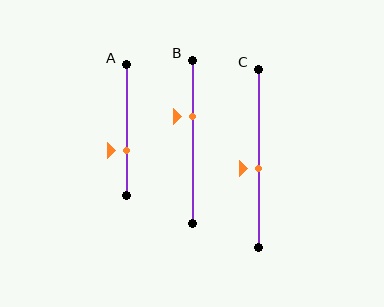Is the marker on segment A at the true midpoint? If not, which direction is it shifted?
No, the marker on segment A is shifted downward by about 16% of the segment length.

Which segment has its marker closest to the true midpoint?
Segment C has its marker closest to the true midpoint.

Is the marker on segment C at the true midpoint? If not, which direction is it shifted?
No, the marker on segment C is shifted downward by about 6% of the segment length.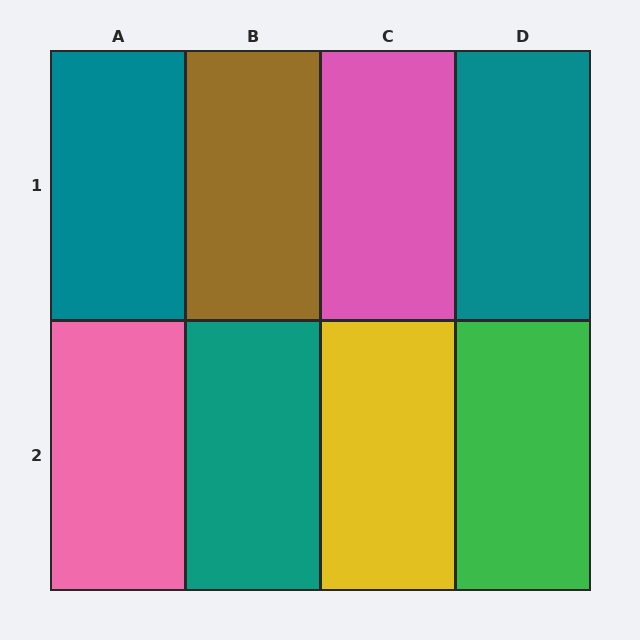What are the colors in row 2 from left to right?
Pink, teal, yellow, green.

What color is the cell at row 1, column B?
Brown.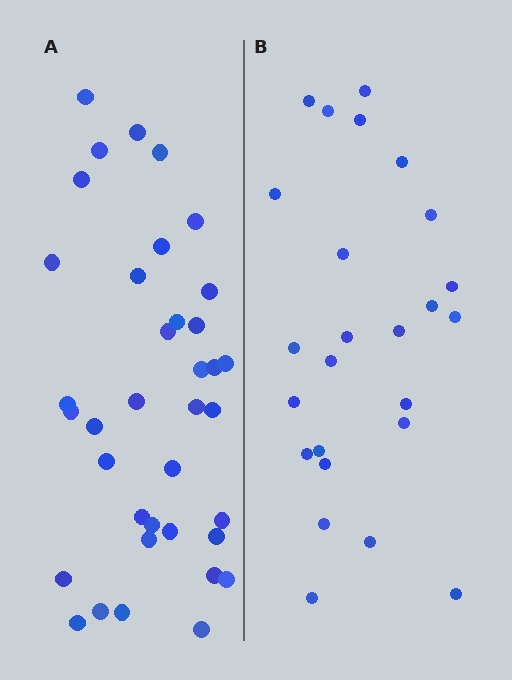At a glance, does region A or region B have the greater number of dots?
Region A (the left region) has more dots.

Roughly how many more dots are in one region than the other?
Region A has roughly 12 or so more dots than region B.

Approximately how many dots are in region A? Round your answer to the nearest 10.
About 40 dots. (The exact count is 37, which rounds to 40.)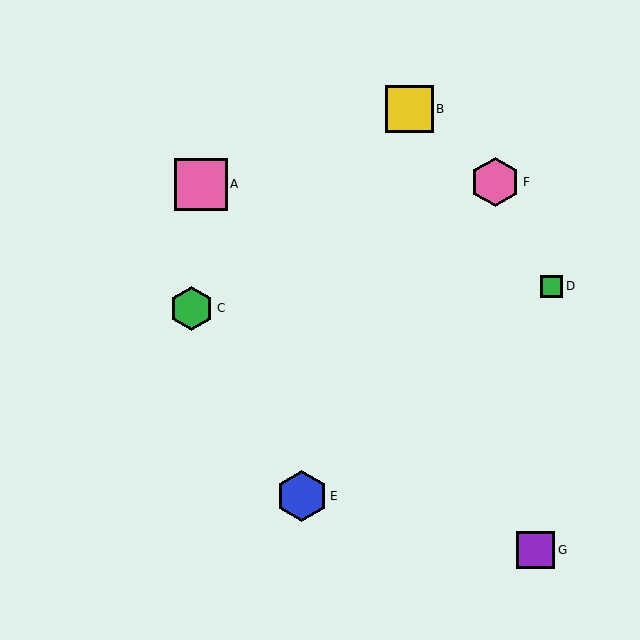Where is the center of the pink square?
The center of the pink square is at (201, 184).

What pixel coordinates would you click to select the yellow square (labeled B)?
Click at (409, 109) to select the yellow square B.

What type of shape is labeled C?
Shape C is a green hexagon.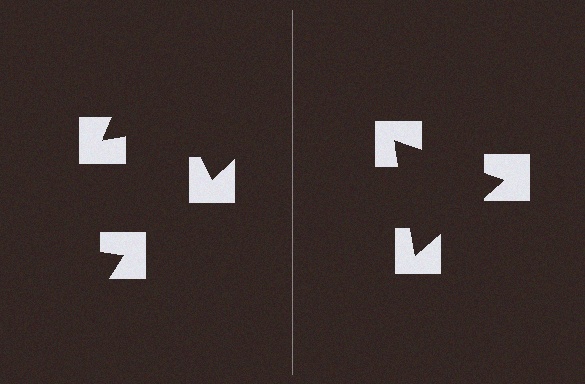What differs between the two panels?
The notched squares are positioned identically on both sides; only the wedge orientations differ. On the right they align to a triangle; on the left they are misaligned.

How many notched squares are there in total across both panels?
6 — 3 on each side.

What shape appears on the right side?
An illusory triangle.